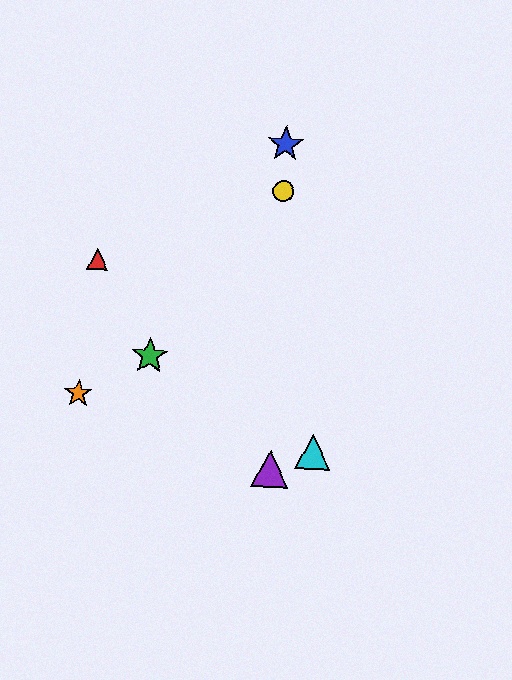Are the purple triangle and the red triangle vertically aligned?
No, the purple triangle is at x≈270 and the red triangle is at x≈97.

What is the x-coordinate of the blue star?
The blue star is at x≈286.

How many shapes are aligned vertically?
3 shapes (the blue star, the yellow circle, the purple triangle) are aligned vertically.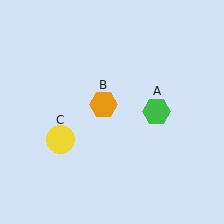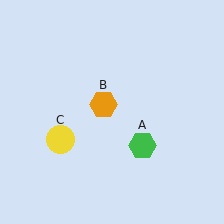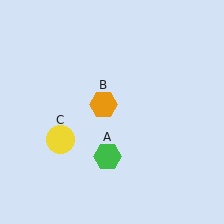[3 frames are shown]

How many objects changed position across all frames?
1 object changed position: green hexagon (object A).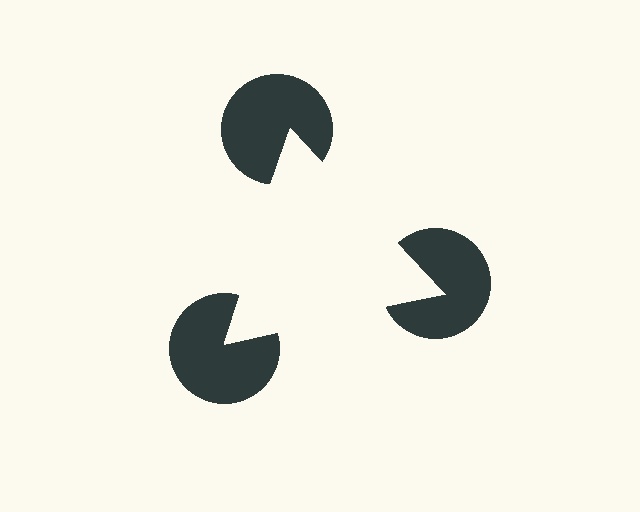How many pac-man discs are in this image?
There are 3 — one at each vertex of the illusory triangle.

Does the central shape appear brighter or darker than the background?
It typically appears slightly brighter than the background, even though no actual brightness change is drawn.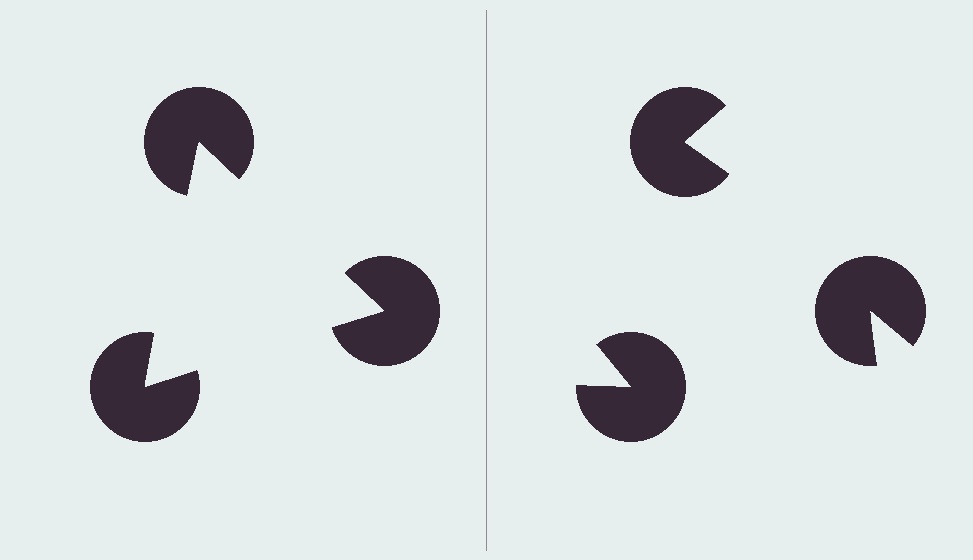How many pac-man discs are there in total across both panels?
6 — 3 on each side.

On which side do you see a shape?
An illusory triangle appears on the left side. On the right side the wedge cuts are rotated, so no coherent shape forms.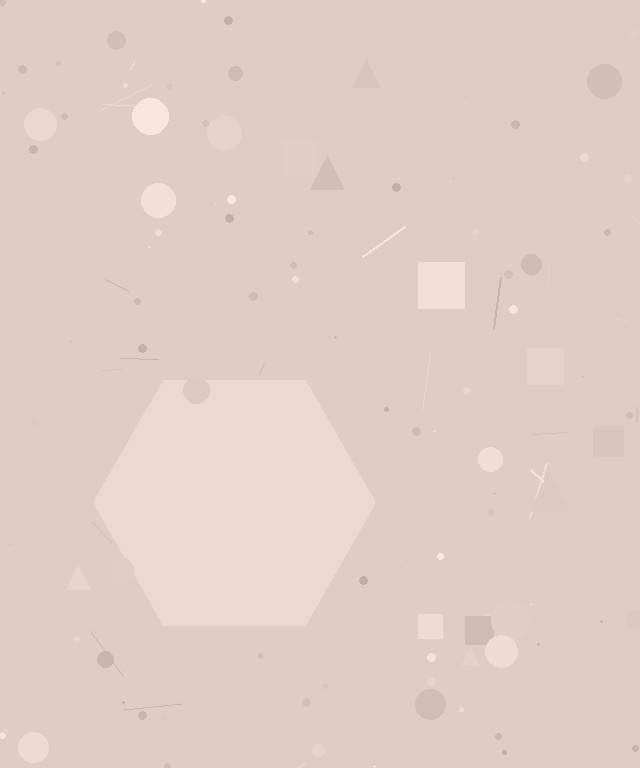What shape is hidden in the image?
A hexagon is hidden in the image.